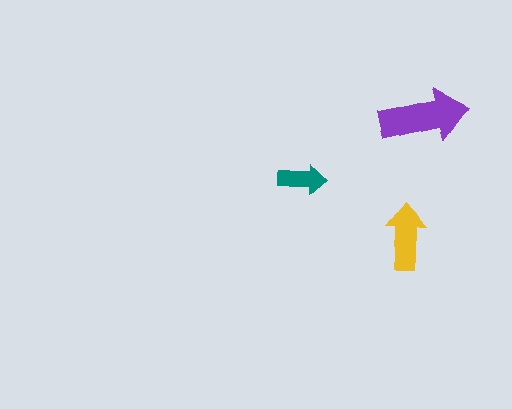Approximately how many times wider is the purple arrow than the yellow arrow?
About 1.5 times wider.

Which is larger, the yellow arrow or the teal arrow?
The yellow one.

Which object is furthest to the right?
The purple arrow is rightmost.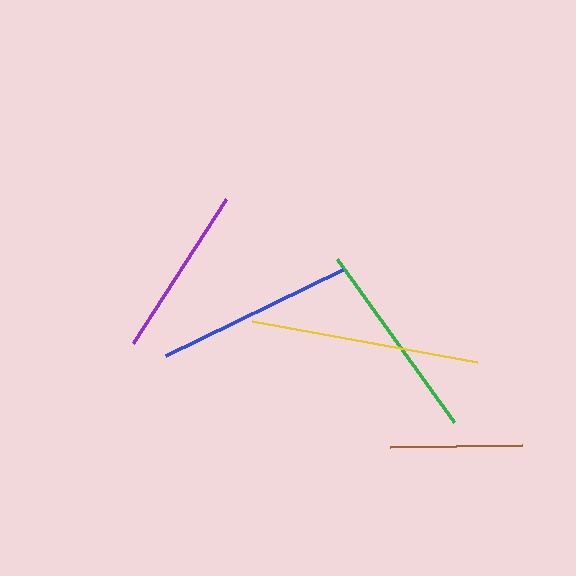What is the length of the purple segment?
The purple segment is approximately 171 pixels long.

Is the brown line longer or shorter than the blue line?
The blue line is longer than the brown line.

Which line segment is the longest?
The yellow line is the longest at approximately 228 pixels.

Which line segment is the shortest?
The brown line is the shortest at approximately 132 pixels.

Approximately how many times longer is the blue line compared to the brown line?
The blue line is approximately 1.5 times the length of the brown line.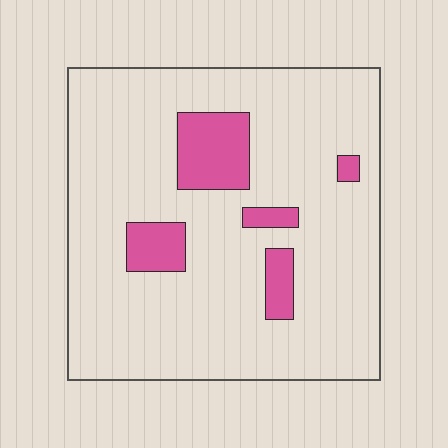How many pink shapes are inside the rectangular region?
5.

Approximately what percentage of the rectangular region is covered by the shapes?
Approximately 15%.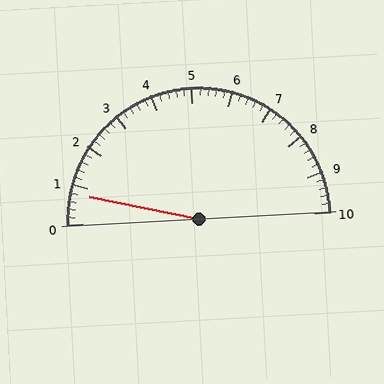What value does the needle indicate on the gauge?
The needle indicates approximately 0.8.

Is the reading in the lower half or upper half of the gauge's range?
The reading is in the lower half of the range (0 to 10).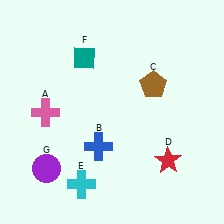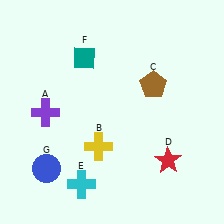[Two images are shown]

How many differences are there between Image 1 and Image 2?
There are 3 differences between the two images.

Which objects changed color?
A changed from pink to purple. B changed from blue to yellow. G changed from purple to blue.